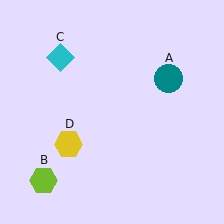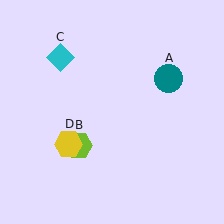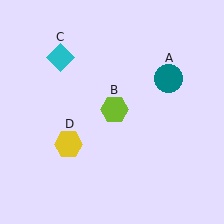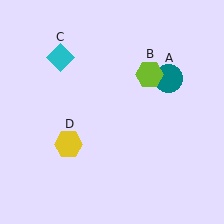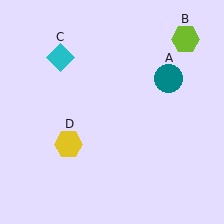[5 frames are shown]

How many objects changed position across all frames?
1 object changed position: lime hexagon (object B).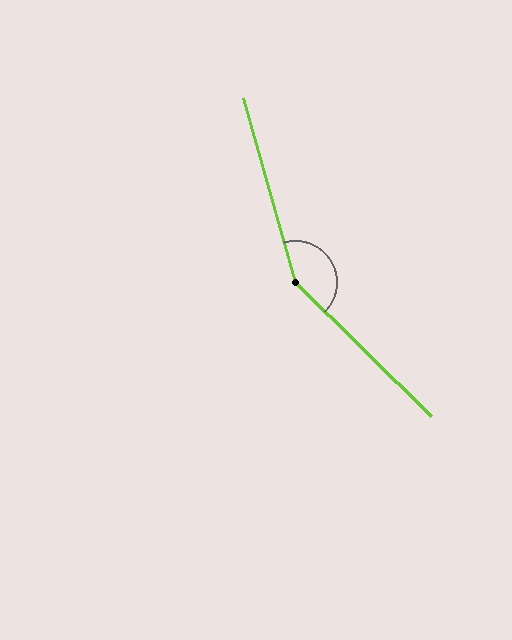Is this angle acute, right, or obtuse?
It is obtuse.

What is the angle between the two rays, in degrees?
Approximately 150 degrees.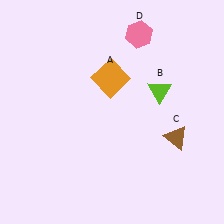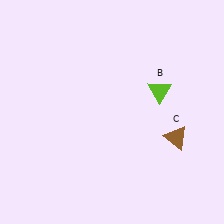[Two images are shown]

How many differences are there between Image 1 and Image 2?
There are 2 differences between the two images.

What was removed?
The pink hexagon (D), the orange square (A) were removed in Image 2.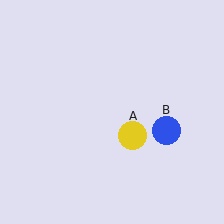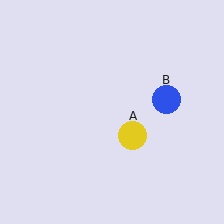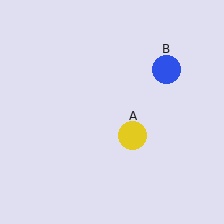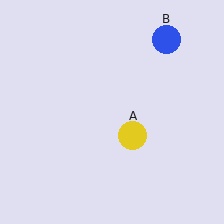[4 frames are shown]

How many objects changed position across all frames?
1 object changed position: blue circle (object B).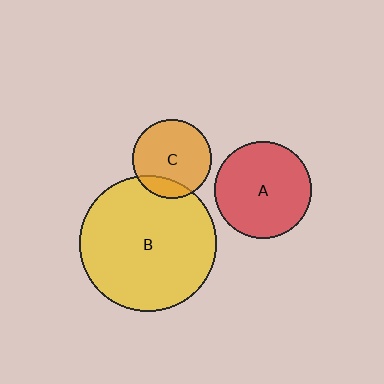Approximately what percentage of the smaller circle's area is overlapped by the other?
Approximately 15%.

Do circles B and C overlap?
Yes.